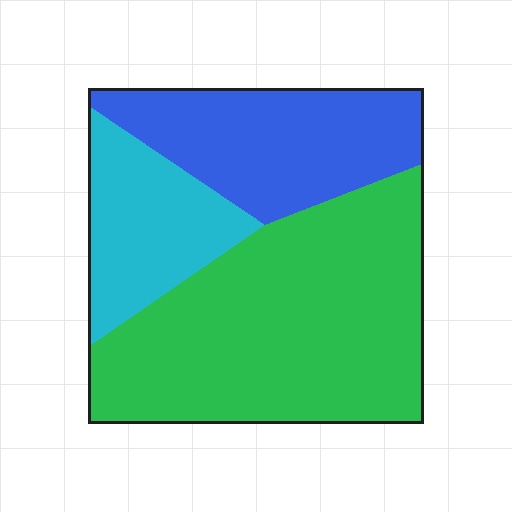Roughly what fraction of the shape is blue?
Blue takes up between a quarter and a half of the shape.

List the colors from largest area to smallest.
From largest to smallest: green, blue, cyan.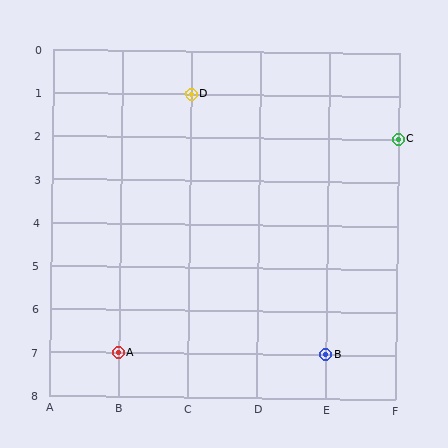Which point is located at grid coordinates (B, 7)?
Point A is at (B, 7).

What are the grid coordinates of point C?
Point C is at grid coordinates (F, 2).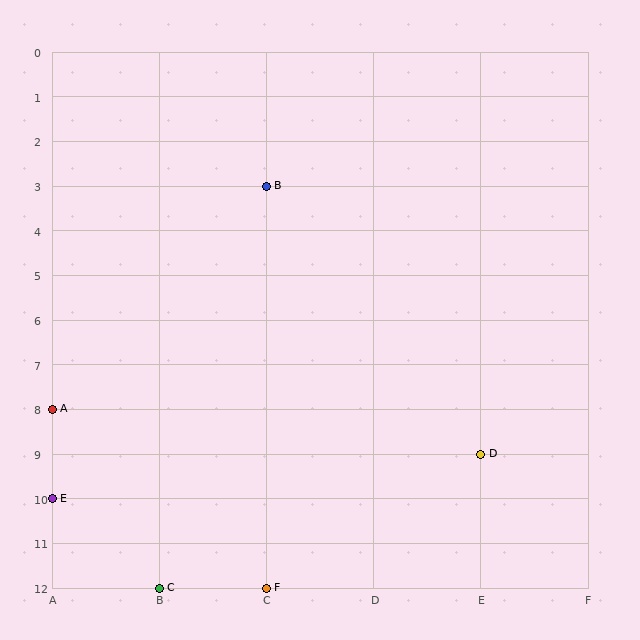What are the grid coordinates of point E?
Point E is at grid coordinates (A, 10).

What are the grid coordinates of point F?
Point F is at grid coordinates (C, 12).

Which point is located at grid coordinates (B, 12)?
Point C is at (B, 12).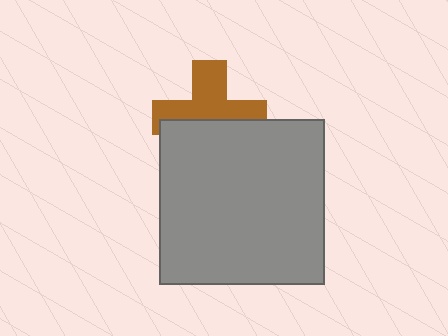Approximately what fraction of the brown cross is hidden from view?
Roughly 45% of the brown cross is hidden behind the gray square.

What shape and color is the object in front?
The object in front is a gray square.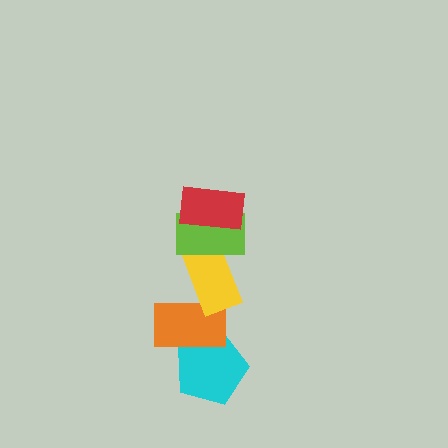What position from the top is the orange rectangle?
The orange rectangle is 4th from the top.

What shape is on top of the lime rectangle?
The red rectangle is on top of the lime rectangle.